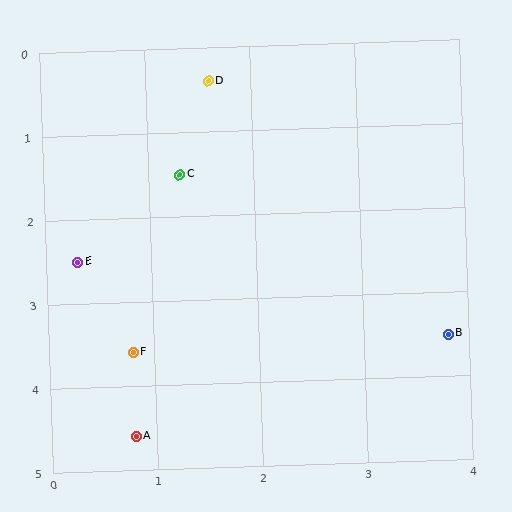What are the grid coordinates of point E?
Point E is at approximately (0.3, 2.5).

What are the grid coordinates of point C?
Point C is at approximately (1.3, 1.5).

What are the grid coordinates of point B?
Point B is at approximately (3.8, 3.5).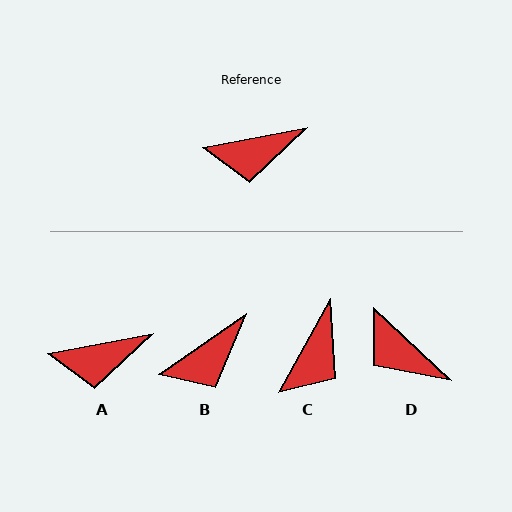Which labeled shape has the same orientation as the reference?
A.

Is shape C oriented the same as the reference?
No, it is off by about 51 degrees.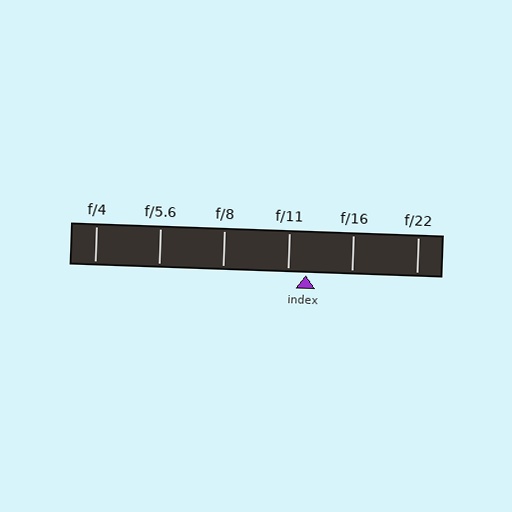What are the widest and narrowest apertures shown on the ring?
The widest aperture shown is f/4 and the narrowest is f/22.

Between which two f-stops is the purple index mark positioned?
The index mark is between f/11 and f/16.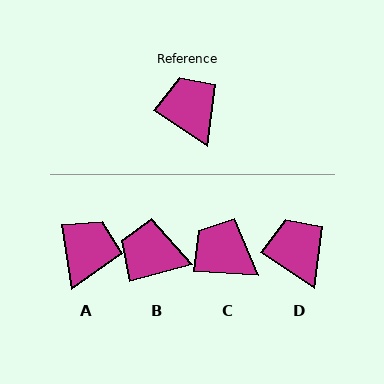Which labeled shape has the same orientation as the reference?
D.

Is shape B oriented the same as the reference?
No, it is off by about 48 degrees.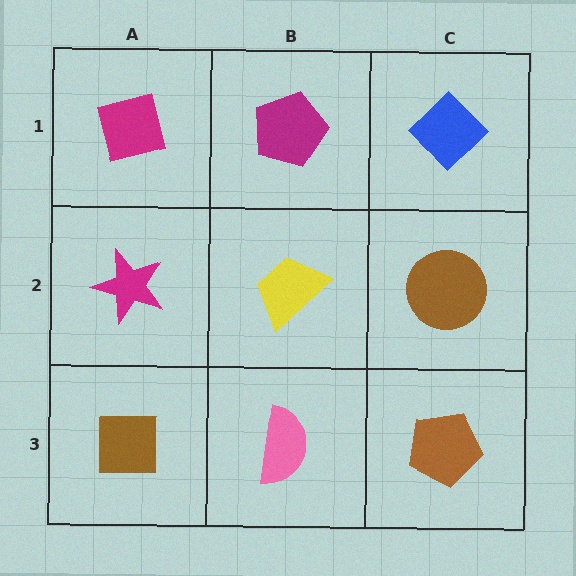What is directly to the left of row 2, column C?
A yellow trapezoid.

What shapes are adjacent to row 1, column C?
A brown circle (row 2, column C), a magenta pentagon (row 1, column B).